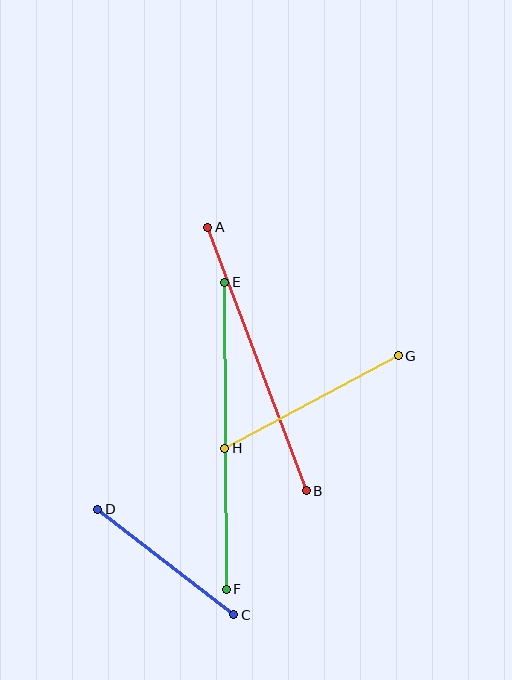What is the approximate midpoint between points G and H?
The midpoint is at approximately (312, 402) pixels.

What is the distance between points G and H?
The distance is approximately 196 pixels.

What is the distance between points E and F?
The distance is approximately 307 pixels.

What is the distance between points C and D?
The distance is approximately 172 pixels.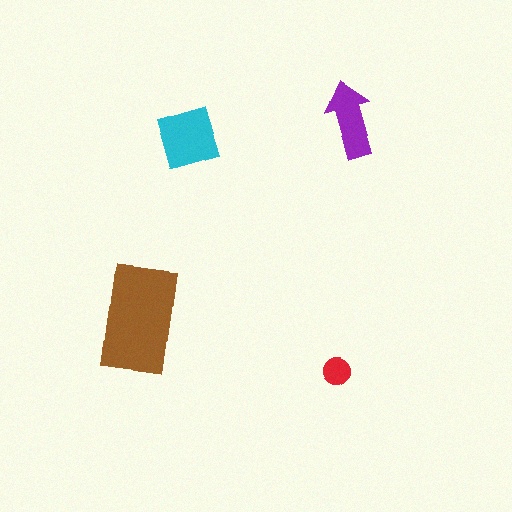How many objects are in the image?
There are 4 objects in the image.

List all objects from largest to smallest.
The brown rectangle, the cyan diamond, the purple arrow, the red circle.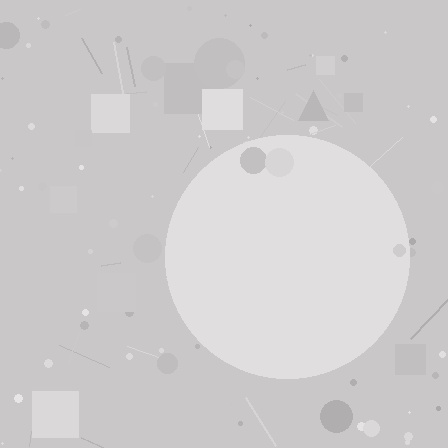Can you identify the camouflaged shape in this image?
The camouflaged shape is a circle.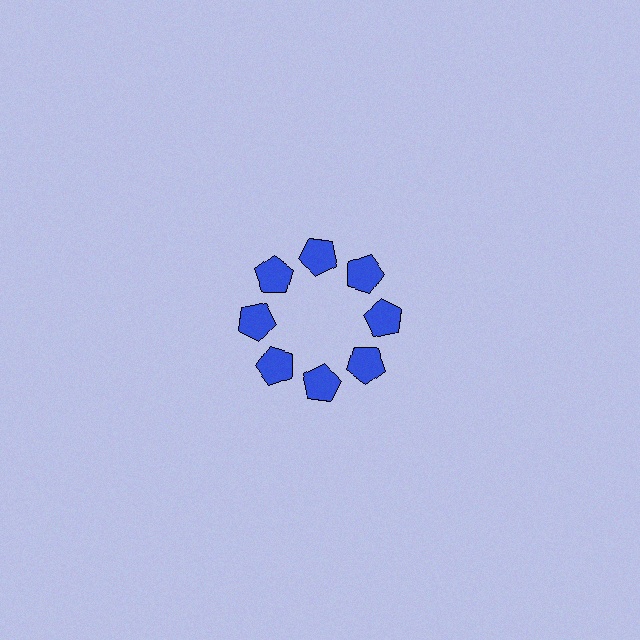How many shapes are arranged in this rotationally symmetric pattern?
There are 8 shapes, arranged in 8 groups of 1.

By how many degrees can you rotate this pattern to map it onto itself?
The pattern maps onto itself every 45 degrees of rotation.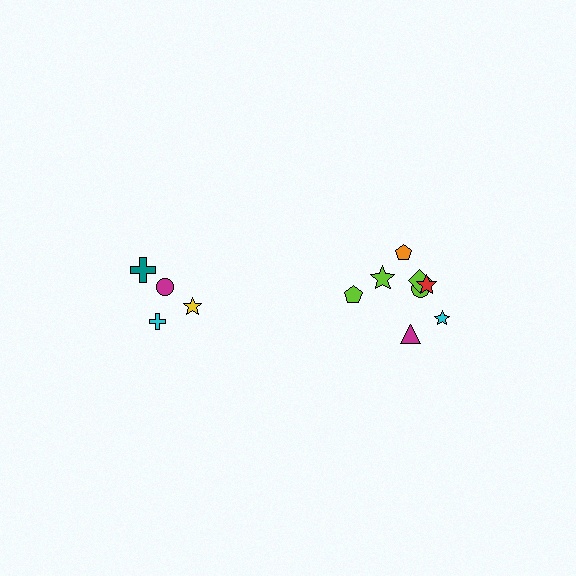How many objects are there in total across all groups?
There are 12 objects.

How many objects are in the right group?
There are 8 objects.